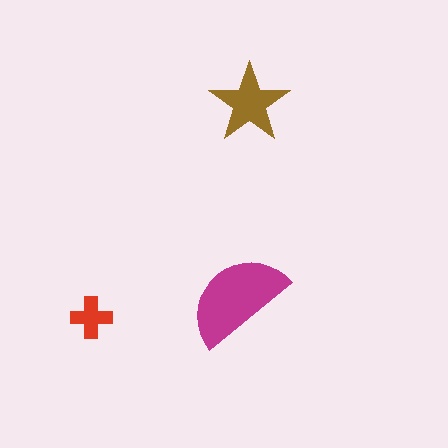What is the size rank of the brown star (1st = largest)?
2nd.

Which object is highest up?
The brown star is topmost.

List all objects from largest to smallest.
The magenta semicircle, the brown star, the red cross.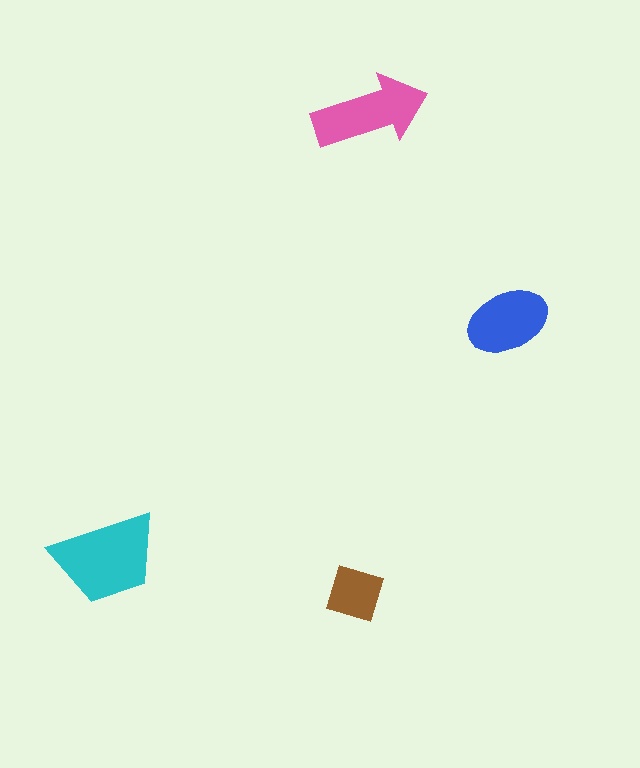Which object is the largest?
The cyan trapezoid.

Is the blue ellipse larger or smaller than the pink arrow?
Smaller.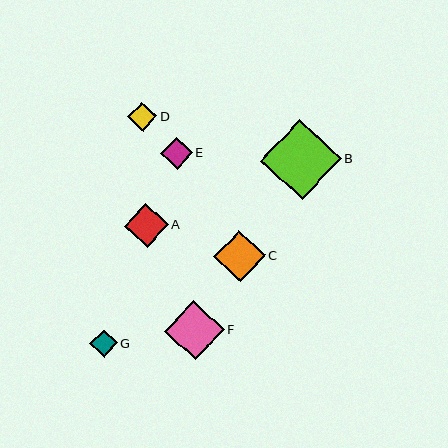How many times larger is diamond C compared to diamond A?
Diamond C is approximately 1.2 times the size of diamond A.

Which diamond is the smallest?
Diamond G is the smallest with a size of approximately 27 pixels.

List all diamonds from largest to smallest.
From largest to smallest: B, F, C, A, E, D, G.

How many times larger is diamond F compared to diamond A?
Diamond F is approximately 1.4 times the size of diamond A.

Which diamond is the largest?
Diamond B is the largest with a size of approximately 81 pixels.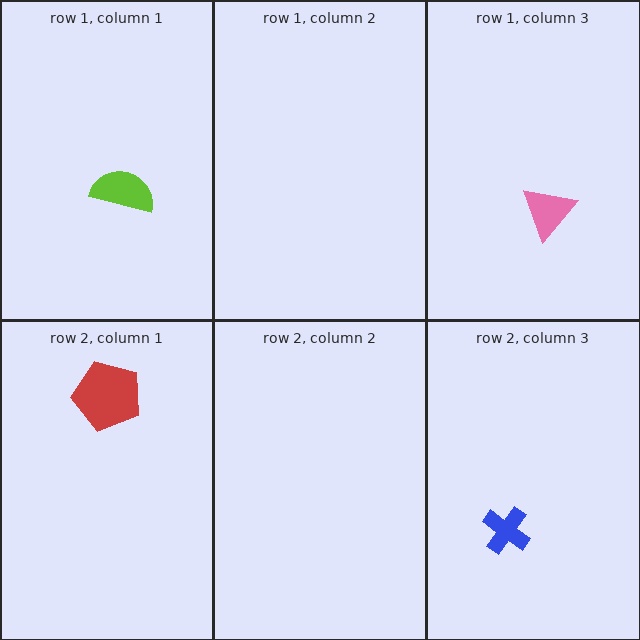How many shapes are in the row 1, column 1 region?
1.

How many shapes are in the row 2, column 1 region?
1.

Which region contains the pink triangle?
The row 1, column 3 region.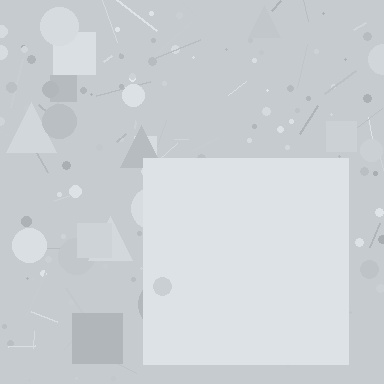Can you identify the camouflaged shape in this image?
The camouflaged shape is a square.